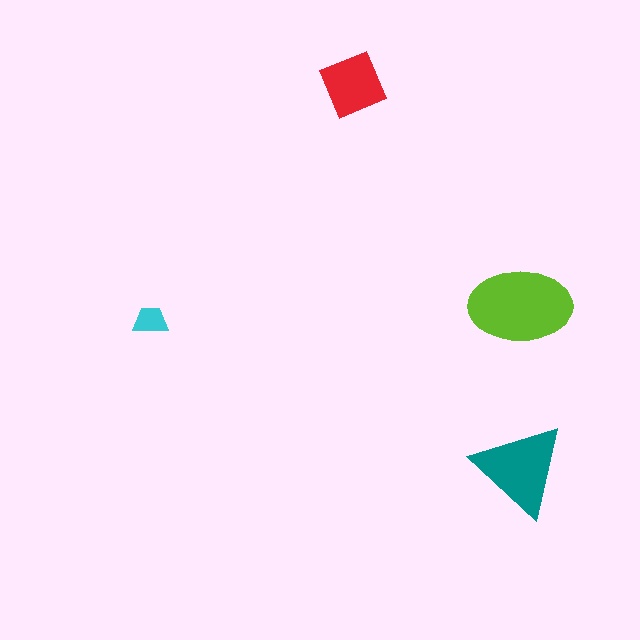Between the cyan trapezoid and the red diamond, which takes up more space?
The red diamond.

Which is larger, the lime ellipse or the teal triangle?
The lime ellipse.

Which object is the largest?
The lime ellipse.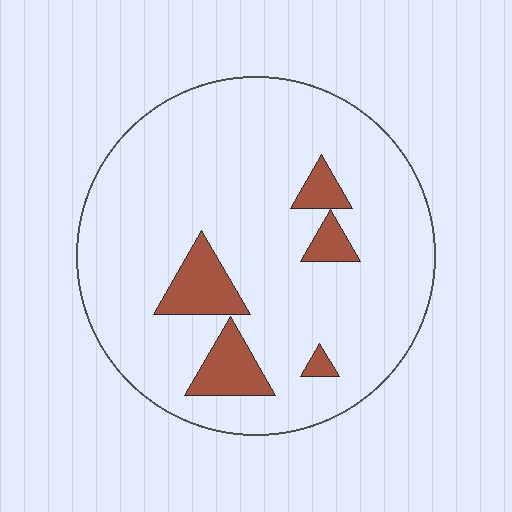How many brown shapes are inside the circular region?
5.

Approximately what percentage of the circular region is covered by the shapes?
Approximately 10%.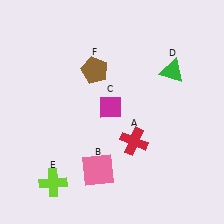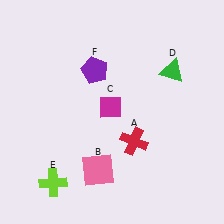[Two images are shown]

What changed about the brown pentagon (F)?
In Image 1, F is brown. In Image 2, it changed to purple.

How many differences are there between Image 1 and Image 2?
There is 1 difference between the two images.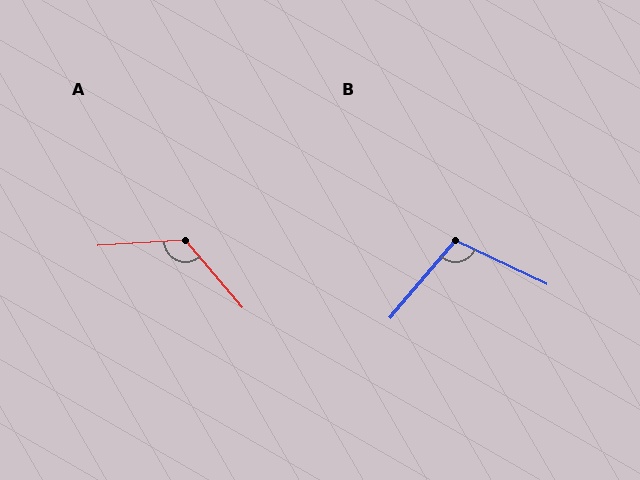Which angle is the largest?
A, at approximately 127 degrees.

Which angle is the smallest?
B, at approximately 104 degrees.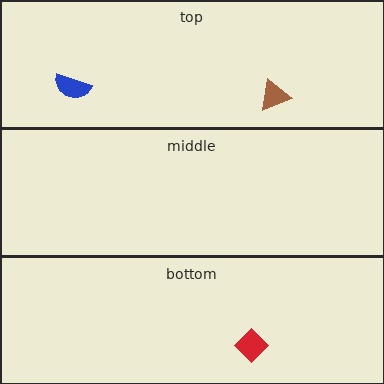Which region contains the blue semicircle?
The top region.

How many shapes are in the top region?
2.